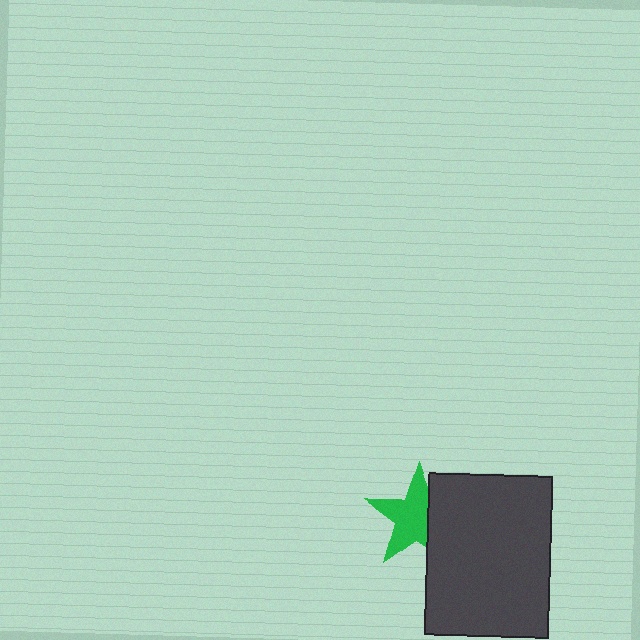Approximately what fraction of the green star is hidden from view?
Roughly 31% of the green star is hidden behind the dark gray rectangle.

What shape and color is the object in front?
The object in front is a dark gray rectangle.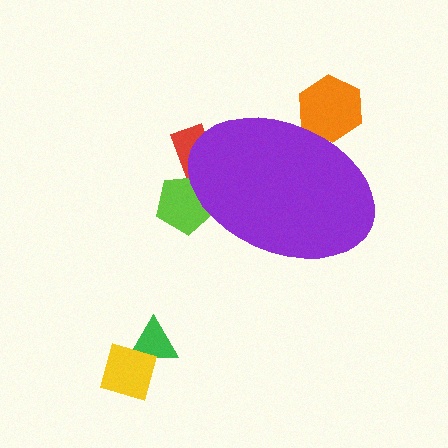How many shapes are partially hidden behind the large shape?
3 shapes are partially hidden.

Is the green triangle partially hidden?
No, the green triangle is fully visible.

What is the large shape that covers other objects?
A purple ellipse.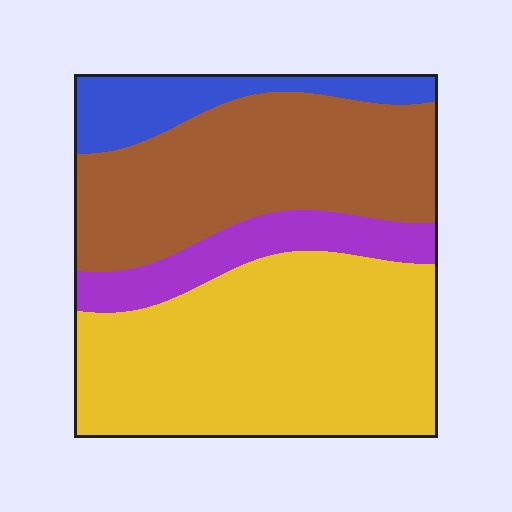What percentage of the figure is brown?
Brown covers about 35% of the figure.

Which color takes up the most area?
Yellow, at roughly 45%.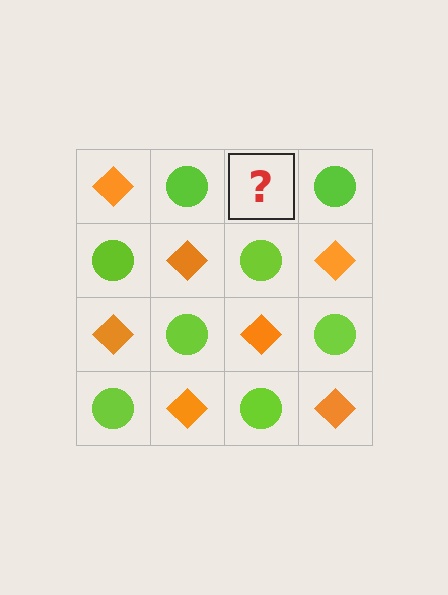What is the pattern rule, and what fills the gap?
The rule is that it alternates orange diamond and lime circle in a checkerboard pattern. The gap should be filled with an orange diamond.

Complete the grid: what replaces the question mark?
The question mark should be replaced with an orange diamond.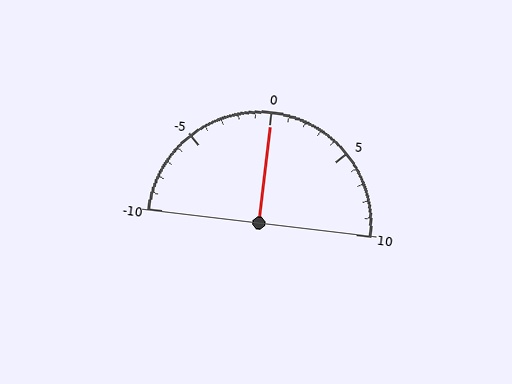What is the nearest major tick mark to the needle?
The nearest major tick mark is 0.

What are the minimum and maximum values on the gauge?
The gauge ranges from -10 to 10.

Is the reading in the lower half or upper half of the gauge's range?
The reading is in the upper half of the range (-10 to 10).